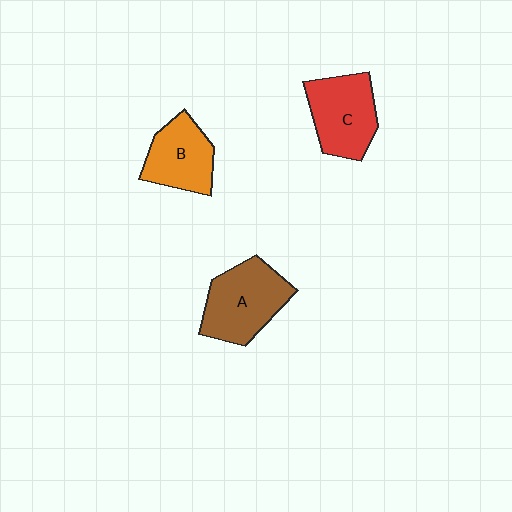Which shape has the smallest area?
Shape B (orange).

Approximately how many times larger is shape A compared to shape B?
Approximately 1.3 times.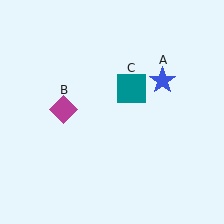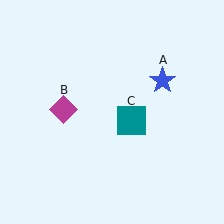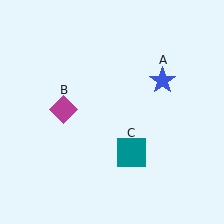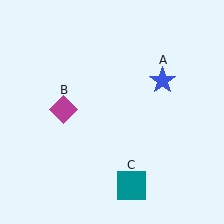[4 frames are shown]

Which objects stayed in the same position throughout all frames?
Blue star (object A) and magenta diamond (object B) remained stationary.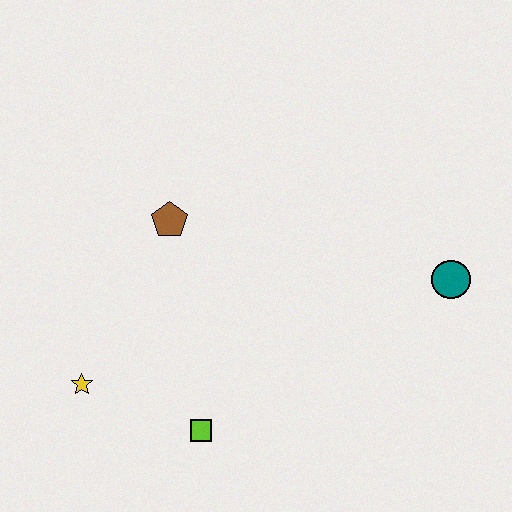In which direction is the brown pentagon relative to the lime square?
The brown pentagon is above the lime square.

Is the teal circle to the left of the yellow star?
No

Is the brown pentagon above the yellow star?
Yes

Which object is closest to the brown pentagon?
The yellow star is closest to the brown pentagon.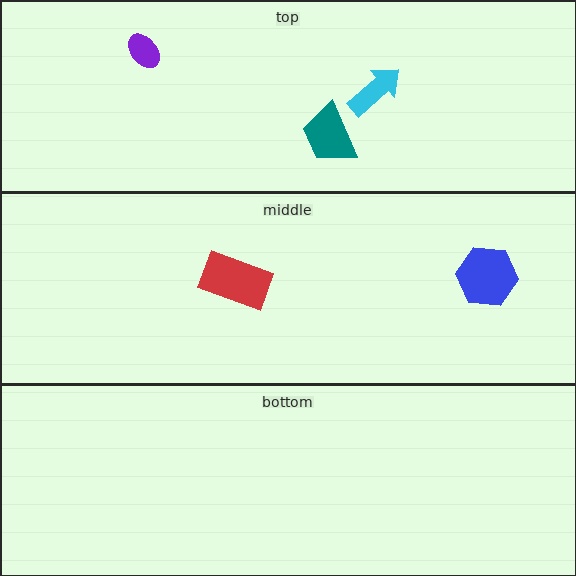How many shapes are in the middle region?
2.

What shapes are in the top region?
The purple ellipse, the cyan arrow, the teal trapezoid.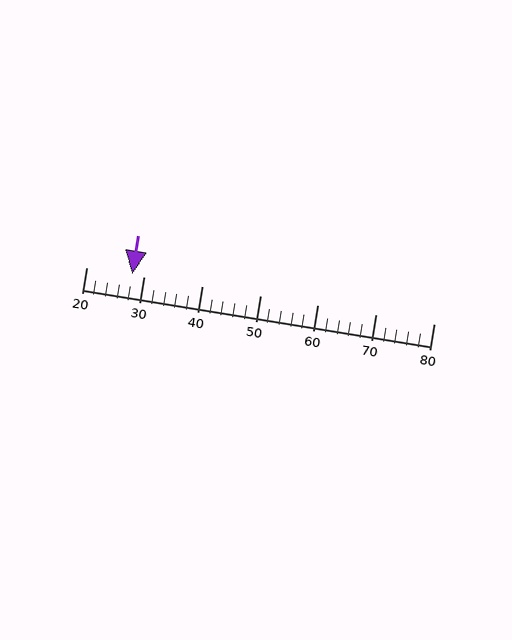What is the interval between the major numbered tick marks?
The major tick marks are spaced 10 units apart.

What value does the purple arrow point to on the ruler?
The purple arrow points to approximately 28.